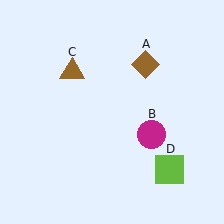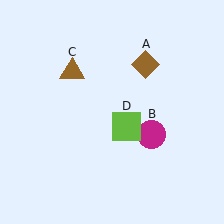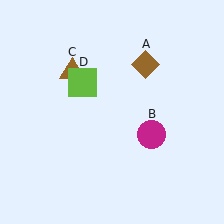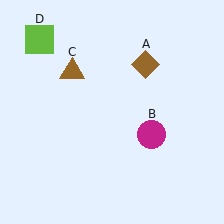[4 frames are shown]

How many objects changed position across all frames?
1 object changed position: lime square (object D).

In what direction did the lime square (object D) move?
The lime square (object D) moved up and to the left.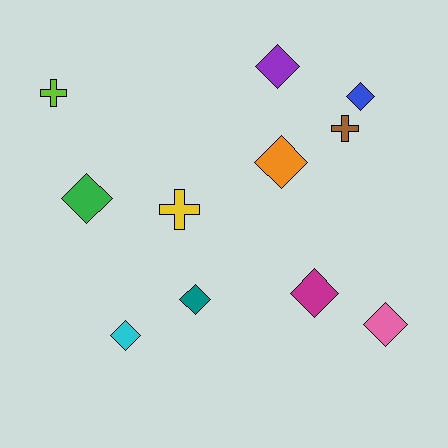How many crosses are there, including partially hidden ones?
There are 3 crosses.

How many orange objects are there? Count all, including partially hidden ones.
There is 1 orange object.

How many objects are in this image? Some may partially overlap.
There are 11 objects.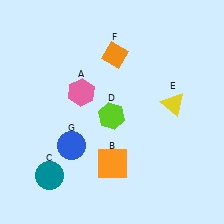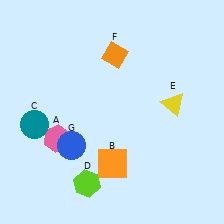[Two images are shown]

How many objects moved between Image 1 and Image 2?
3 objects moved between the two images.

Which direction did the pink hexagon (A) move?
The pink hexagon (A) moved down.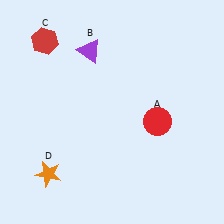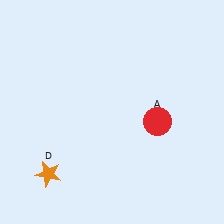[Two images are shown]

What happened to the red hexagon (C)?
The red hexagon (C) was removed in Image 2. It was in the top-left area of Image 1.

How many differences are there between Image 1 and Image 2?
There are 2 differences between the two images.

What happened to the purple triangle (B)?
The purple triangle (B) was removed in Image 2. It was in the top-left area of Image 1.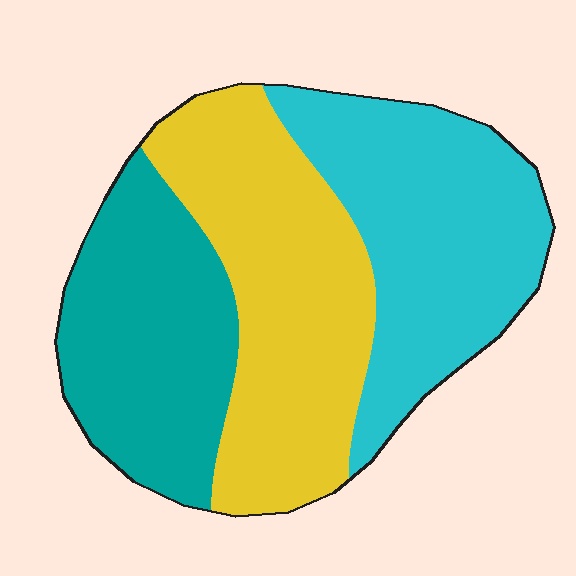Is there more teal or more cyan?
Cyan.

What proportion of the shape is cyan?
Cyan covers roughly 35% of the shape.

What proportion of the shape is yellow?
Yellow takes up between a quarter and a half of the shape.